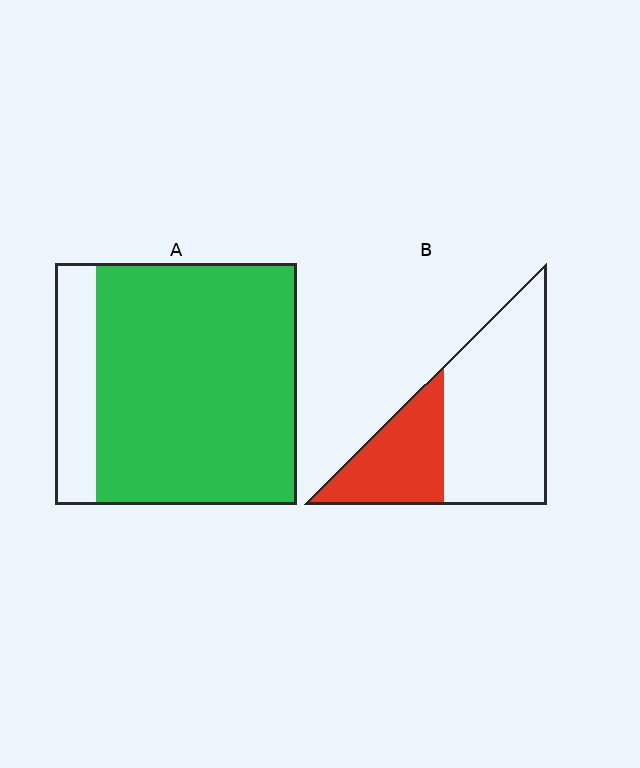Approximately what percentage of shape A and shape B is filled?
A is approximately 85% and B is approximately 35%.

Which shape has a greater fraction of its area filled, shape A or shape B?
Shape A.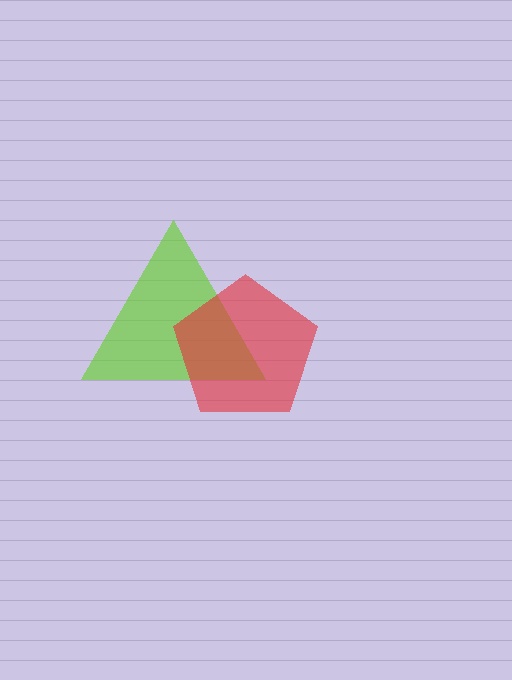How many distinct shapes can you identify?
There are 2 distinct shapes: a lime triangle, a red pentagon.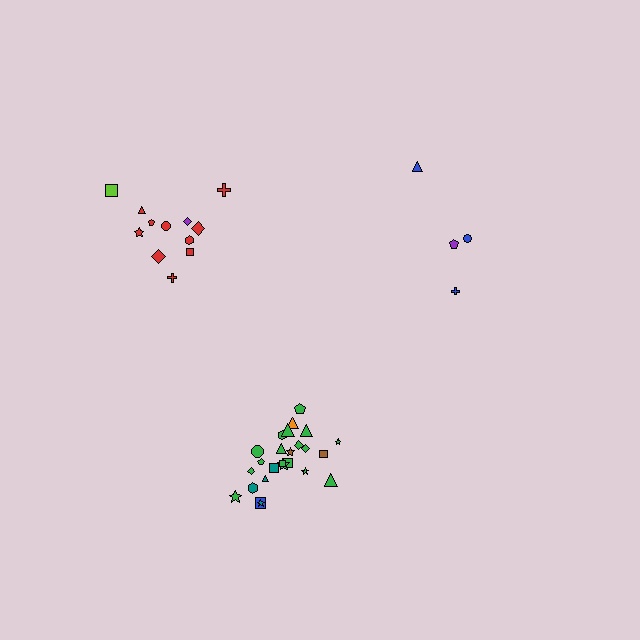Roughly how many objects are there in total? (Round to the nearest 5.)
Roughly 40 objects in total.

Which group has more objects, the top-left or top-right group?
The top-left group.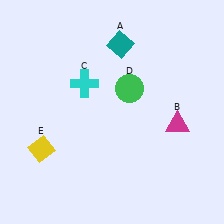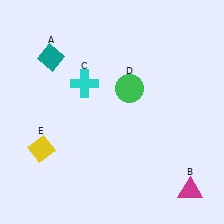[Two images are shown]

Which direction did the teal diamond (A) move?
The teal diamond (A) moved left.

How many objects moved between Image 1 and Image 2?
2 objects moved between the two images.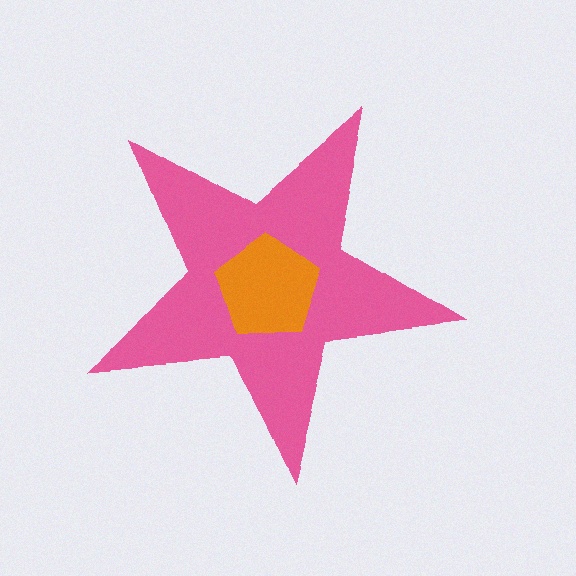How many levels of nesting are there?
2.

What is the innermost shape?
The orange pentagon.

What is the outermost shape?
The pink star.